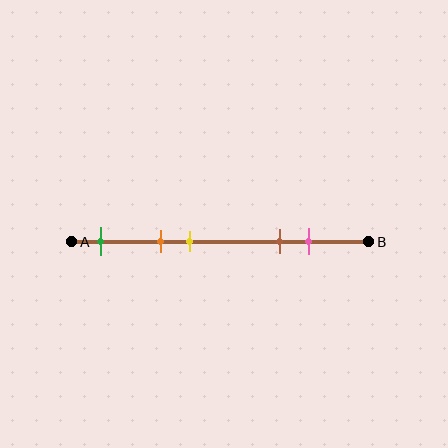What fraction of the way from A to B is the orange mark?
The orange mark is approximately 30% (0.3) of the way from A to B.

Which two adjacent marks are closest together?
The orange and yellow marks are the closest adjacent pair.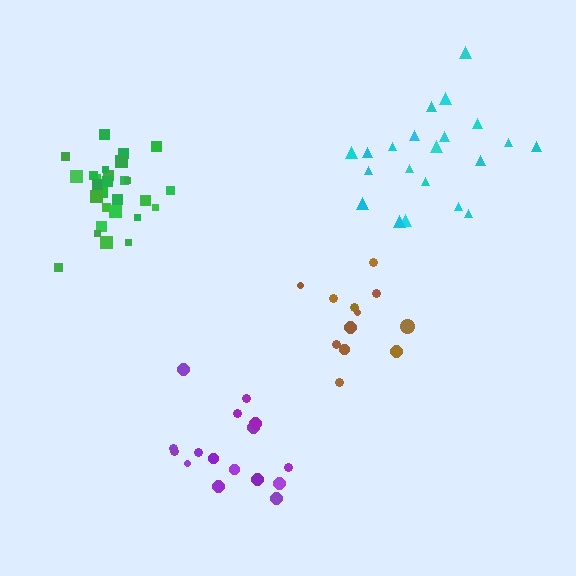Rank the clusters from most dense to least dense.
green, brown, purple, cyan.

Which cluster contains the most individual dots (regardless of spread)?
Green (28).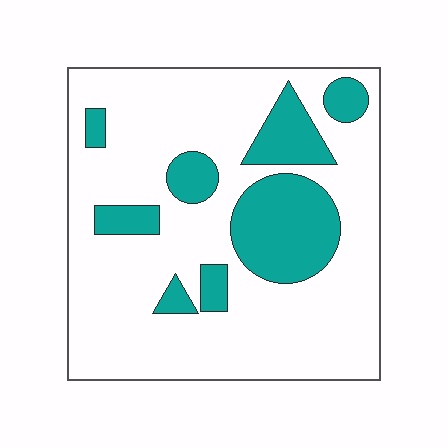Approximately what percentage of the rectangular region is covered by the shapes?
Approximately 25%.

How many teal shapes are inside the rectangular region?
8.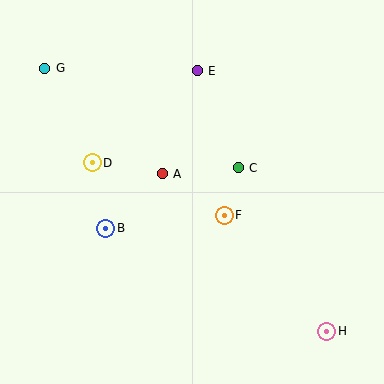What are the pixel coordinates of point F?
Point F is at (224, 215).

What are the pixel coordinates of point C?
Point C is at (238, 168).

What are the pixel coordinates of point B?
Point B is at (106, 228).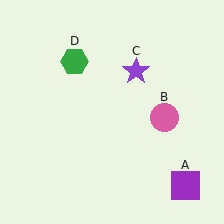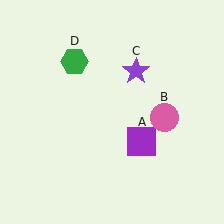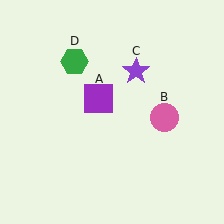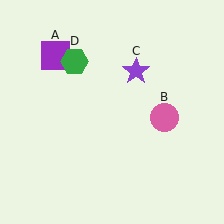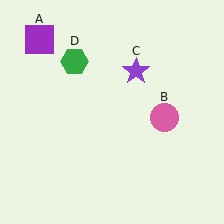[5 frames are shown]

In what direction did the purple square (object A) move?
The purple square (object A) moved up and to the left.